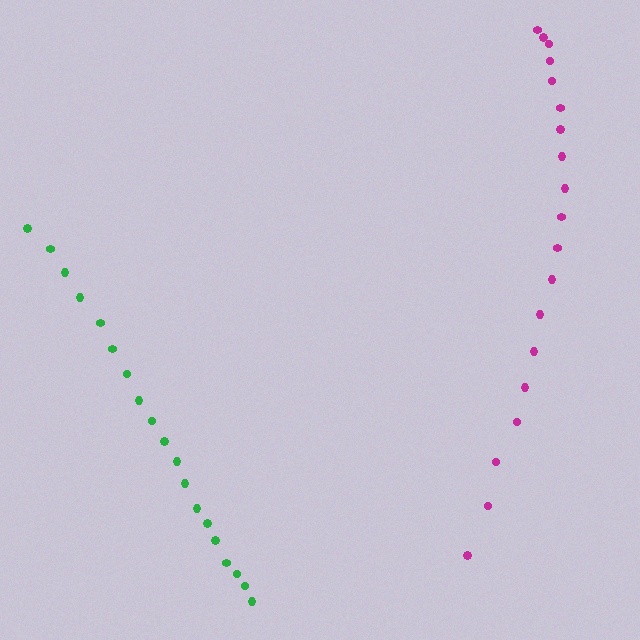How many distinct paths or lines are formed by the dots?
There are 2 distinct paths.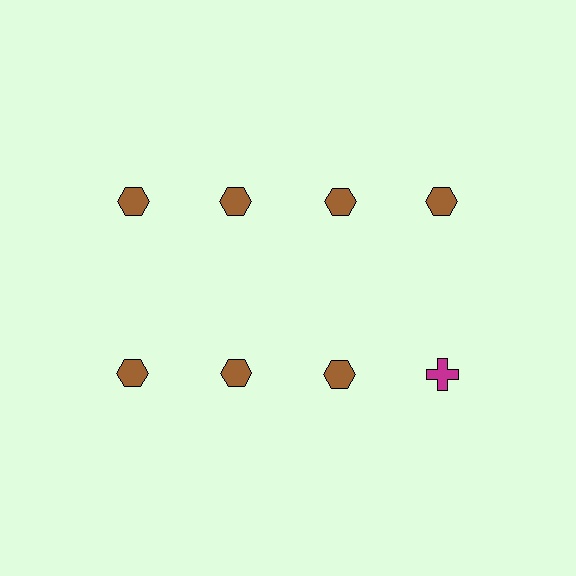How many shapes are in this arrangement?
There are 8 shapes arranged in a grid pattern.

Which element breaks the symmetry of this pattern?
The magenta cross in the second row, second from right column breaks the symmetry. All other shapes are brown hexagons.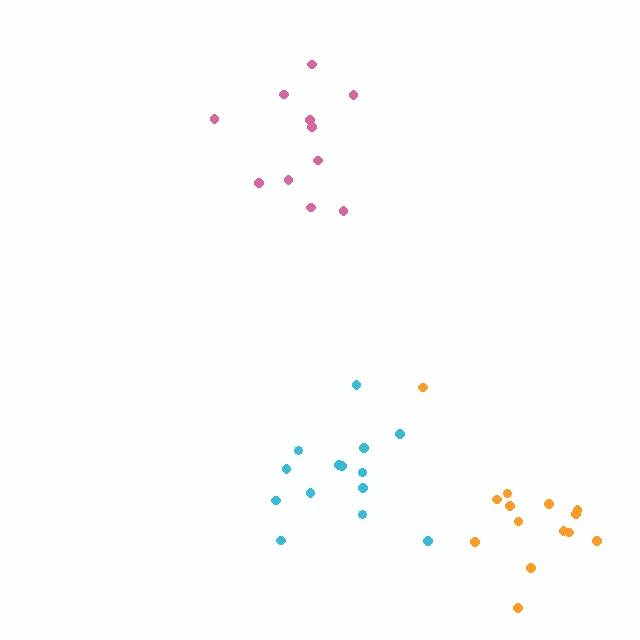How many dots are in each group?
Group 1: 11 dots, Group 2: 14 dots, Group 3: 14 dots (39 total).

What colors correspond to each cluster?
The clusters are colored: pink, cyan, orange.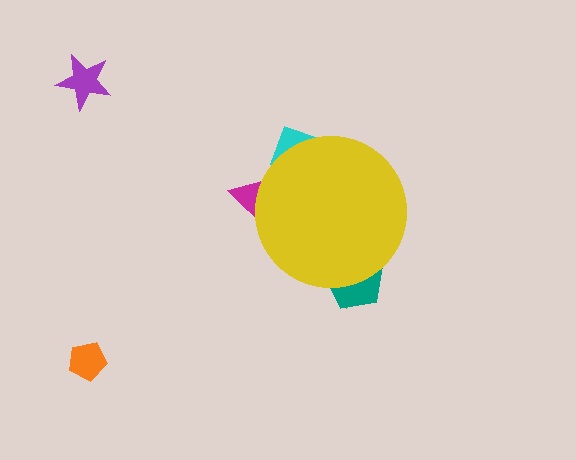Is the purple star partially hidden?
No, the purple star is fully visible.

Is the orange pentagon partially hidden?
No, the orange pentagon is fully visible.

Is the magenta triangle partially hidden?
Yes, the magenta triangle is partially hidden behind the yellow circle.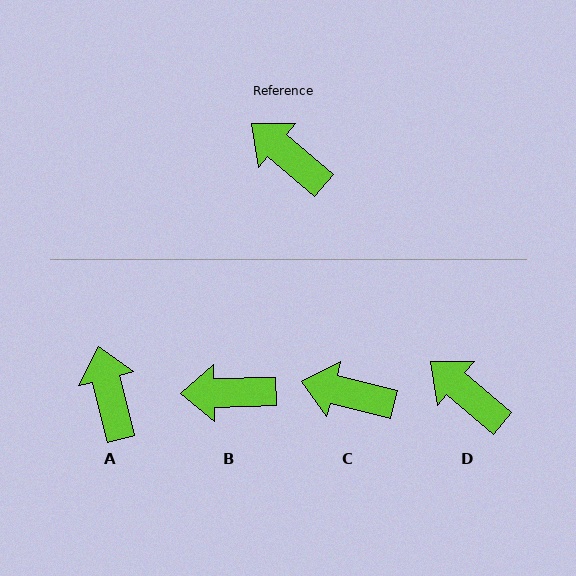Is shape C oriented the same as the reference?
No, it is off by about 27 degrees.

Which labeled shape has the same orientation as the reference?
D.